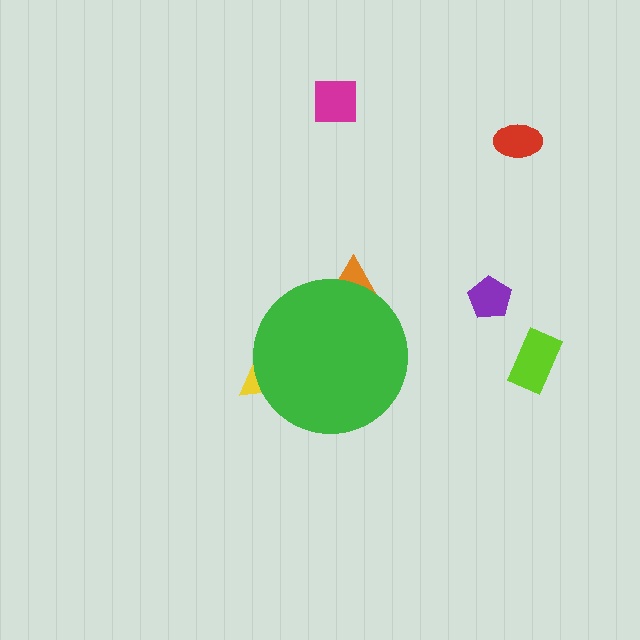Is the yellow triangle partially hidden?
Yes, the yellow triangle is partially hidden behind the green circle.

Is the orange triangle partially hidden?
Yes, the orange triangle is partially hidden behind the green circle.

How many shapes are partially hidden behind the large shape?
2 shapes are partially hidden.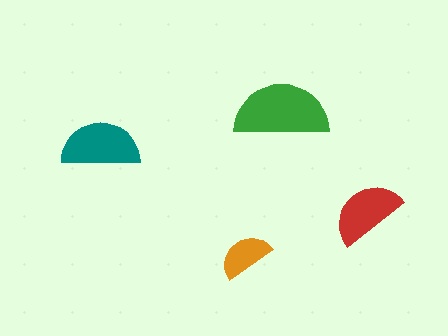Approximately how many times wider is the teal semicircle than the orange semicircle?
About 1.5 times wider.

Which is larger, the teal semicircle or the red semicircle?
The teal one.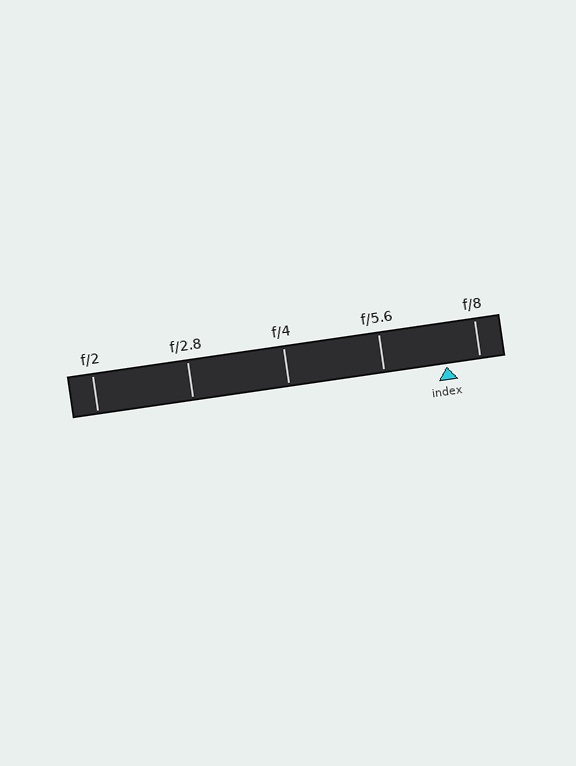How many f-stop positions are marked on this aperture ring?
There are 5 f-stop positions marked.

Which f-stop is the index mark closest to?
The index mark is closest to f/8.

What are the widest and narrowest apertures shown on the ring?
The widest aperture shown is f/2 and the narrowest is f/8.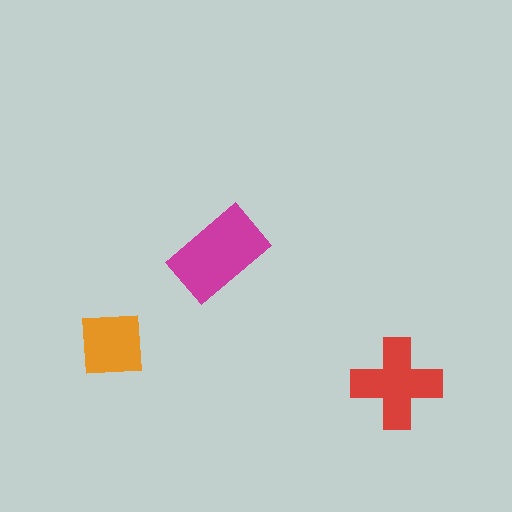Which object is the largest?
The magenta rectangle.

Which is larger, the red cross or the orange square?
The red cross.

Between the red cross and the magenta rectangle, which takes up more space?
The magenta rectangle.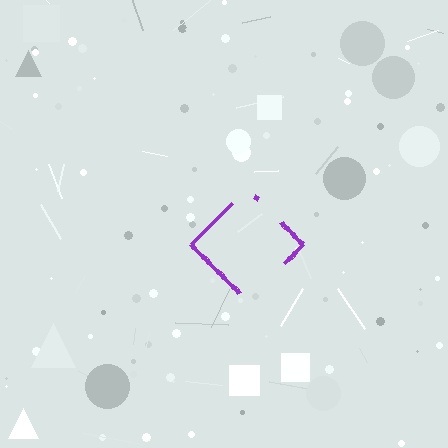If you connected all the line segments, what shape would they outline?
They would outline a diamond.